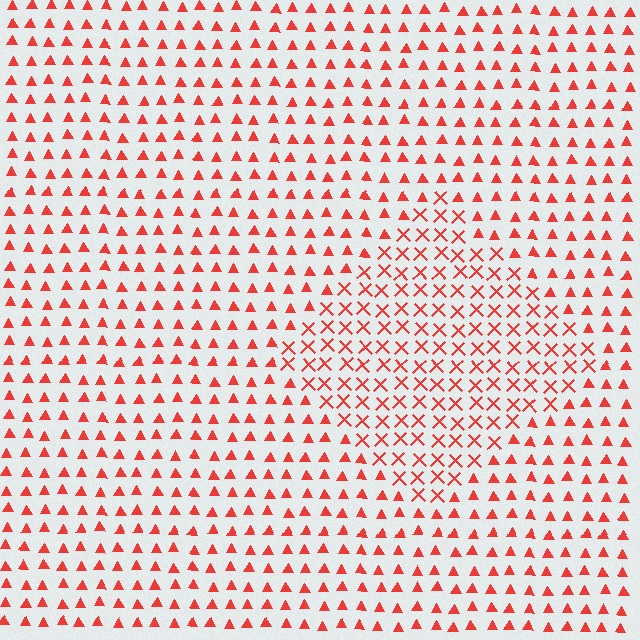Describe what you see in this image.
The image is filled with small red elements arranged in a uniform grid. A diamond-shaped region contains X marks, while the surrounding area contains triangles. The boundary is defined purely by the change in element shape.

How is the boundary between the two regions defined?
The boundary is defined by a change in element shape: X marks inside vs. triangles outside. All elements share the same color and spacing.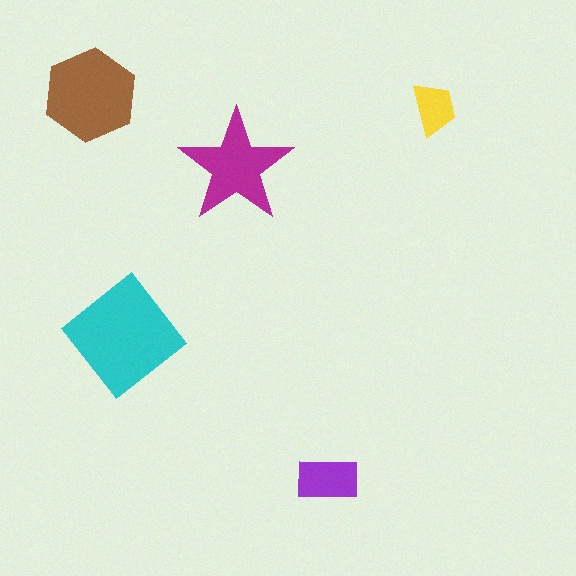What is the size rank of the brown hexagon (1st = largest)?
2nd.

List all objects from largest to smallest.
The cyan diamond, the brown hexagon, the magenta star, the purple rectangle, the yellow trapezoid.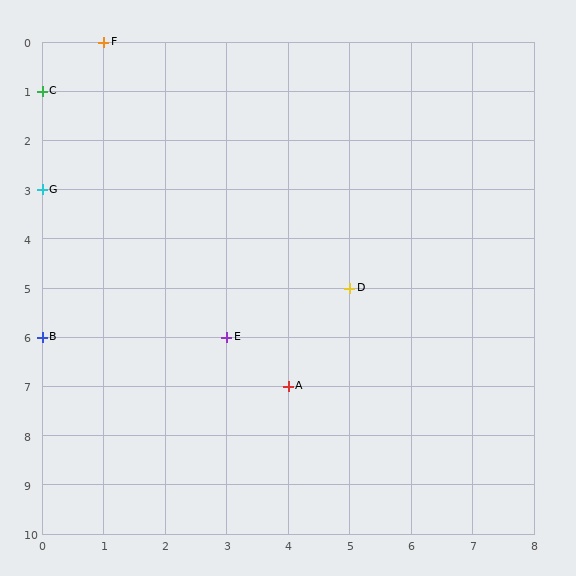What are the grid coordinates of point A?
Point A is at grid coordinates (4, 7).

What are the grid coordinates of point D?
Point D is at grid coordinates (5, 5).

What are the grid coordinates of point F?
Point F is at grid coordinates (1, 0).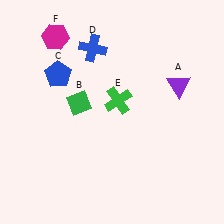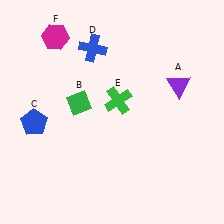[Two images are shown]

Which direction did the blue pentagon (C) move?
The blue pentagon (C) moved down.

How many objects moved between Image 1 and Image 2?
1 object moved between the two images.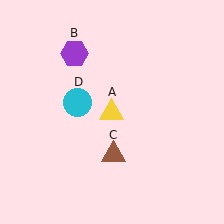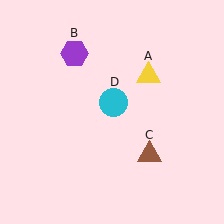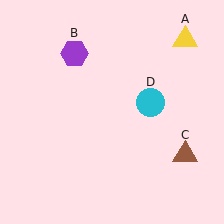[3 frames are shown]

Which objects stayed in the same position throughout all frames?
Purple hexagon (object B) remained stationary.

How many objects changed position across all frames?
3 objects changed position: yellow triangle (object A), brown triangle (object C), cyan circle (object D).